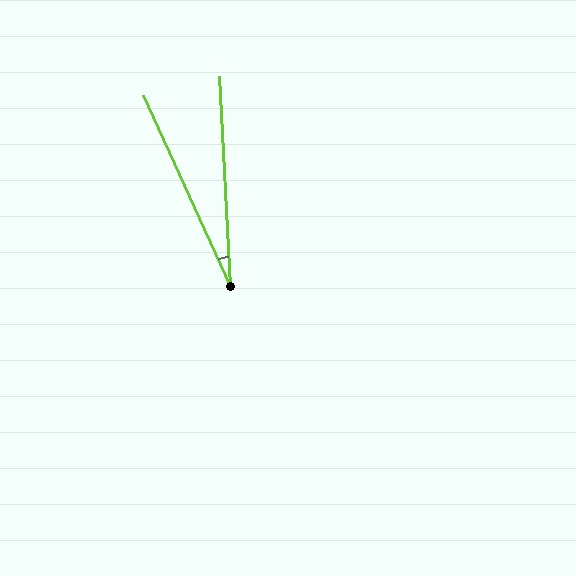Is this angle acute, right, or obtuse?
It is acute.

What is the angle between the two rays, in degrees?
Approximately 21 degrees.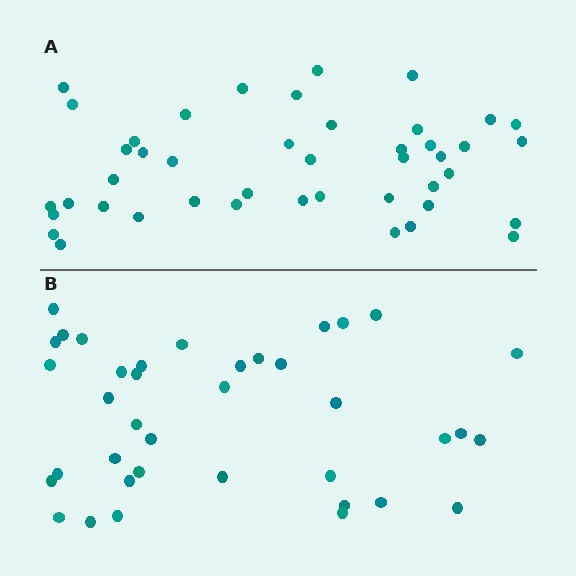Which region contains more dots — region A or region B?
Region A (the top region) has more dots.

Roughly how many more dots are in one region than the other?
Region A has about 6 more dots than region B.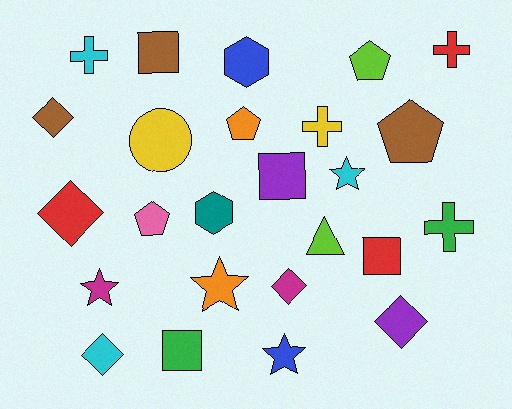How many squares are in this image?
There are 4 squares.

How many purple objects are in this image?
There are 2 purple objects.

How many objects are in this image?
There are 25 objects.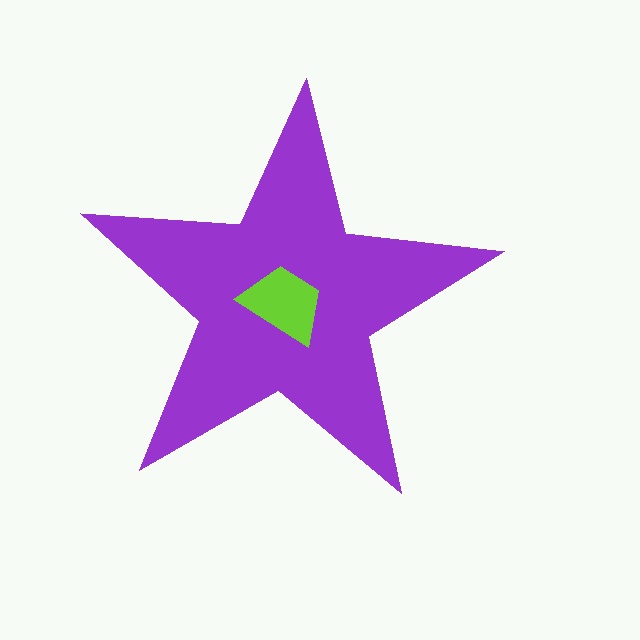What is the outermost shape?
The purple star.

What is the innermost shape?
The lime trapezoid.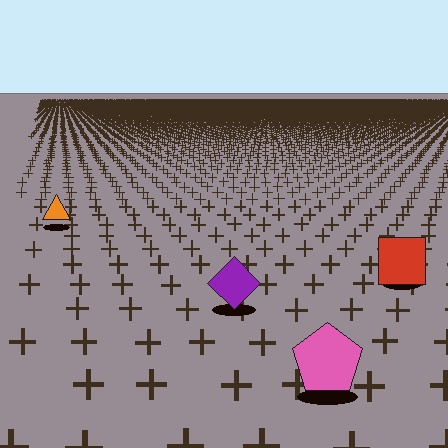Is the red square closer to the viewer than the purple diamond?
No. The purple diamond is closer — you can tell from the texture gradient: the ground texture is coarser near it.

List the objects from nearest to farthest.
From nearest to farthest: the pink pentagon, the purple diamond, the red square, the orange triangle.